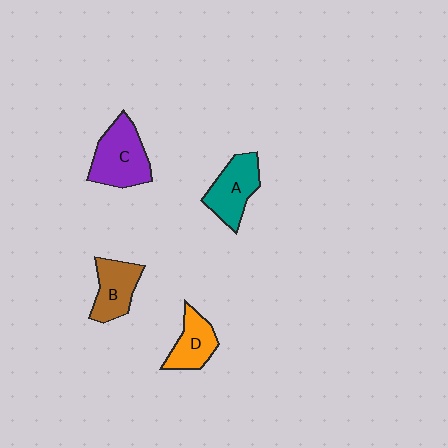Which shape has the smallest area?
Shape D (orange).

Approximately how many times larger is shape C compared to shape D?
Approximately 1.5 times.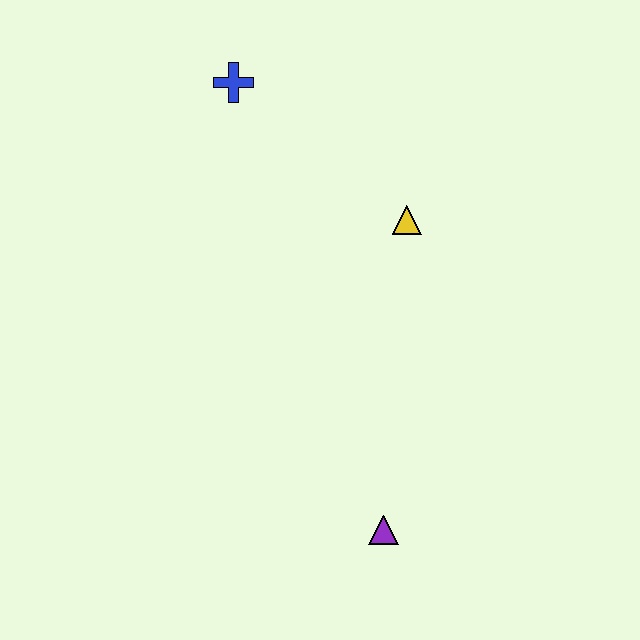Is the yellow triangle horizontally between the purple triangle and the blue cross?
No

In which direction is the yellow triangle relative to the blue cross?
The yellow triangle is to the right of the blue cross.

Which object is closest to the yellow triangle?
The blue cross is closest to the yellow triangle.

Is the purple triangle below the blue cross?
Yes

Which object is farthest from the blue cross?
The purple triangle is farthest from the blue cross.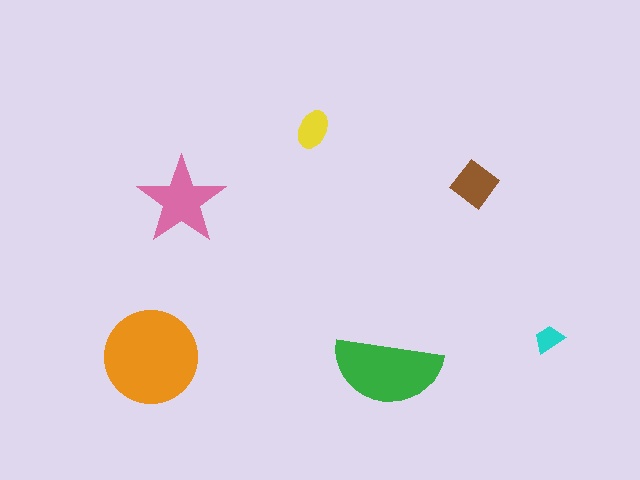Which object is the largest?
The orange circle.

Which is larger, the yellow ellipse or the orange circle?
The orange circle.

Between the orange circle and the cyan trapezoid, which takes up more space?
The orange circle.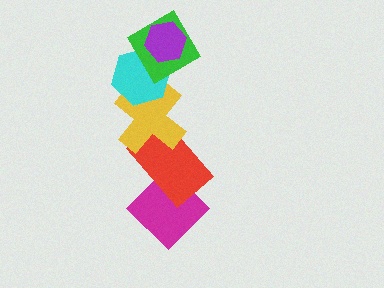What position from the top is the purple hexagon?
The purple hexagon is 1st from the top.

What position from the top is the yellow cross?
The yellow cross is 4th from the top.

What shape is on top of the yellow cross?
The cyan hexagon is on top of the yellow cross.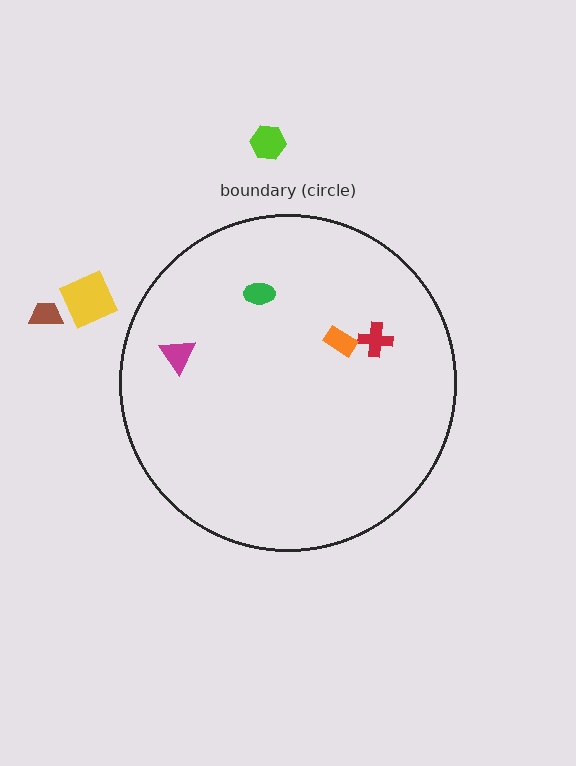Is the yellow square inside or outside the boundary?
Outside.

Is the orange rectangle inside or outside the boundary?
Inside.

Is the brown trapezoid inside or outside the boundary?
Outside.